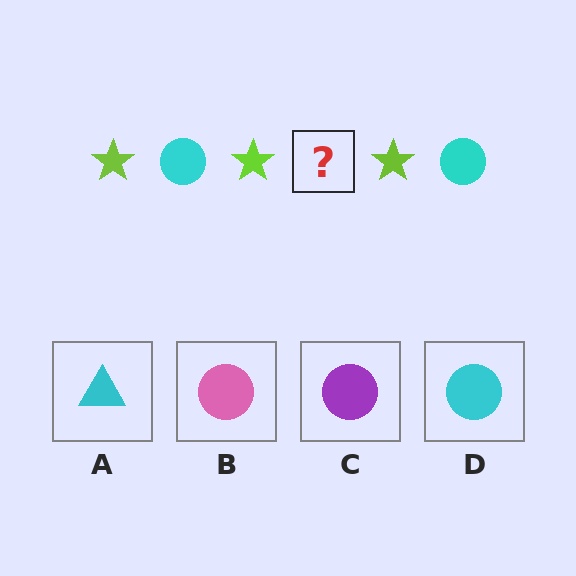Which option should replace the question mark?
Option D.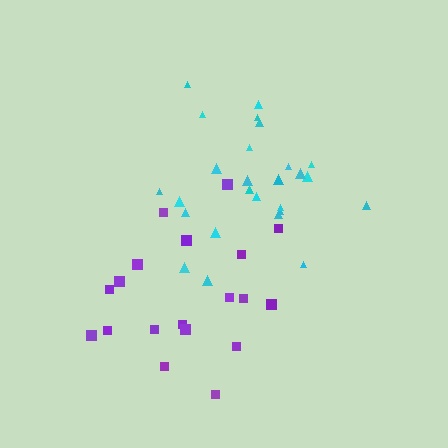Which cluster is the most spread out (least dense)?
Cyan.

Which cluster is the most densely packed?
Purple.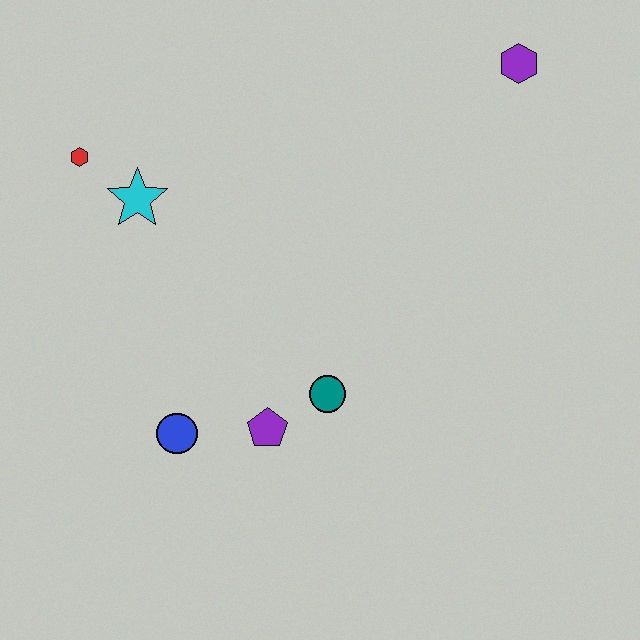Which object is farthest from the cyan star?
The purple hexagon is farthest from the cyan star.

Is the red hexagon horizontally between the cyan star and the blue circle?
No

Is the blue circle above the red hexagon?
No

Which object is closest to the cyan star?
The red hexagon is closest to the cyan star.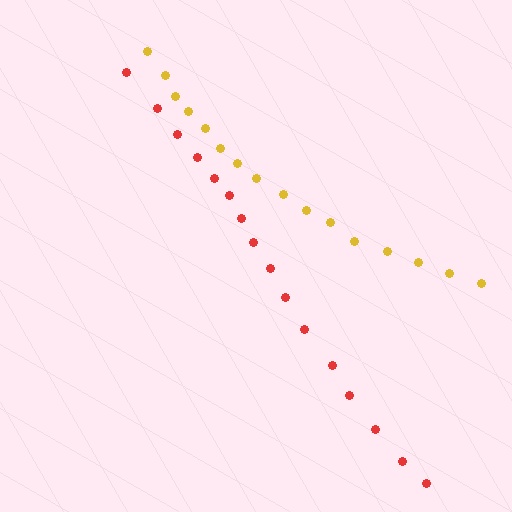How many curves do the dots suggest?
There are 2 distinct paths.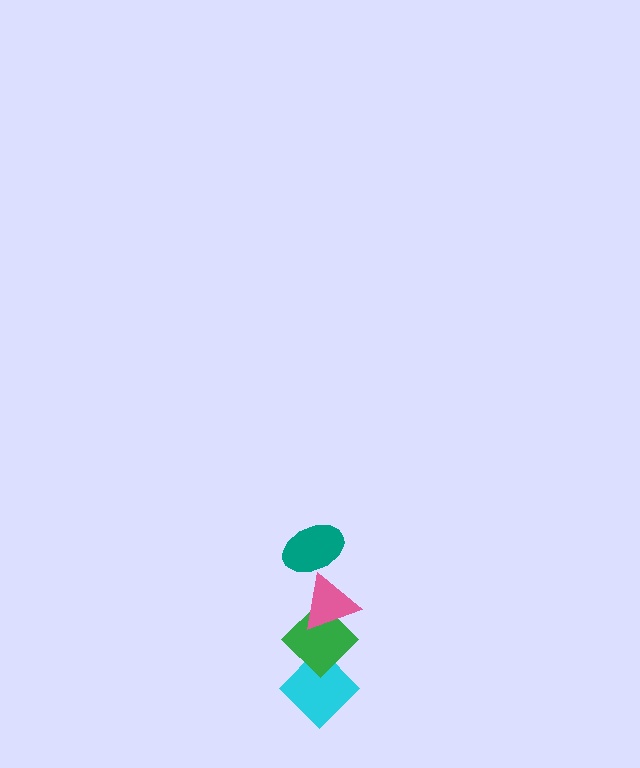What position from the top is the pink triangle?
The pink triangle is 2nd from the top.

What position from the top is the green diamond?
The green diamond is 3rd from the top.